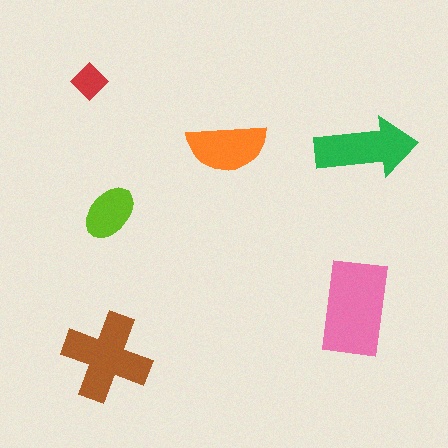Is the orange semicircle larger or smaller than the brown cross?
Smaller.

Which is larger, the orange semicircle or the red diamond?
The orange semicircle.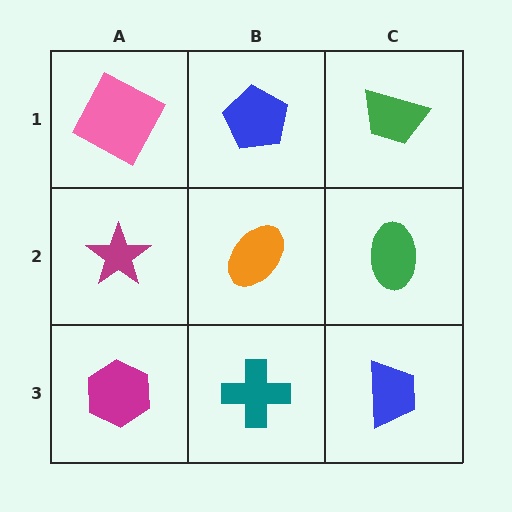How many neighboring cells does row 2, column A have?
3.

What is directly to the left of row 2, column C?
An orange ellipse.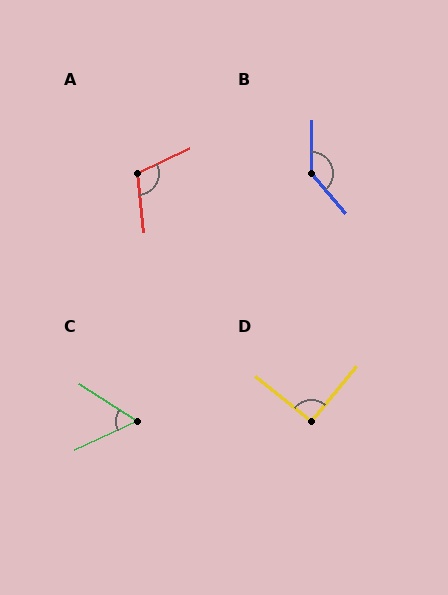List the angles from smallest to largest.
C (58°), D (91°), A (109°), B (139°).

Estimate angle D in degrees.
Approximately 91 degrees.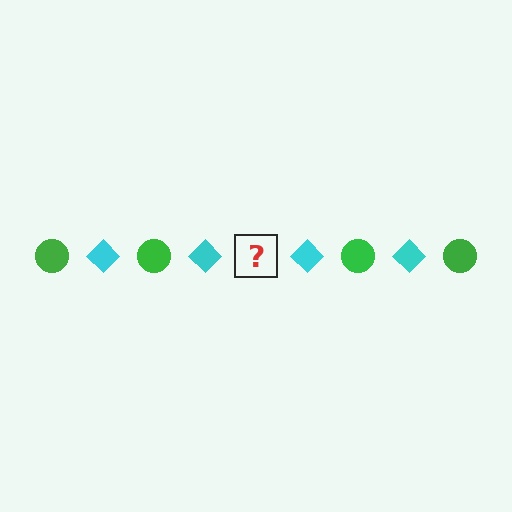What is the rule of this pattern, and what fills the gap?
The rule is that the pattern alternates between green circle and cyan diamond. The gap should be filled with a green circle.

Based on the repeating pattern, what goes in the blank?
The blank should be a green circle.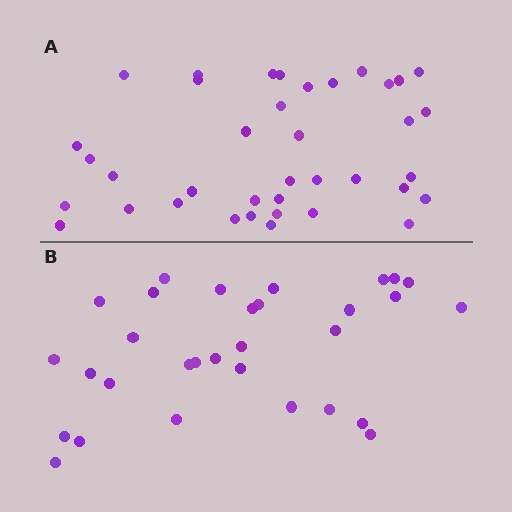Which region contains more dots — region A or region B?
Region A (the top region) has more dots.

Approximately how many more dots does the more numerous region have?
Region A has roughly 8 or so more dots than region B.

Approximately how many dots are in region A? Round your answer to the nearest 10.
About 40 dots. (The exact count is 38, which rounds to 40.)